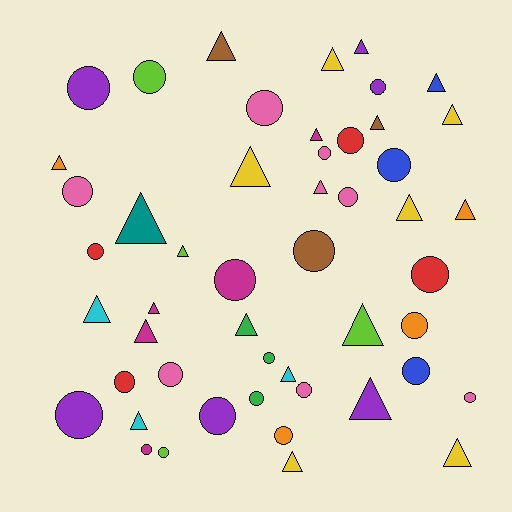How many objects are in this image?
There are 50 objects.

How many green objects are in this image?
There are 3 green objects.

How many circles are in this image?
There are 26 circles.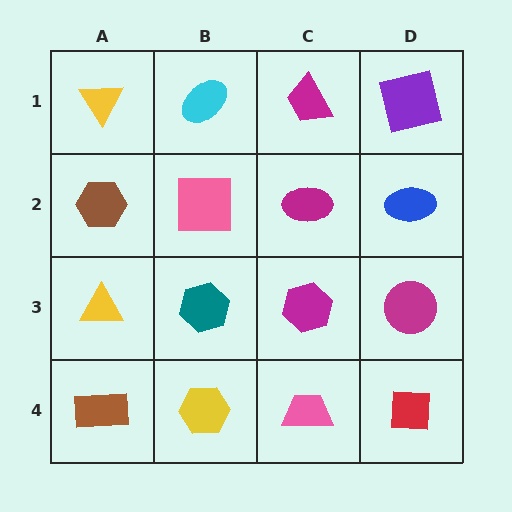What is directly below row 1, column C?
A magenta ellipse.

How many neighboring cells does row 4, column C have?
3.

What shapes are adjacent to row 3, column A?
A brown hexagon (row 2, column A), a brown rectangle (row 4, column A), a teal hexagon (row 3, column B).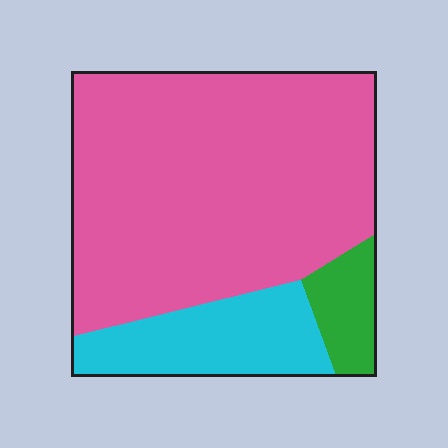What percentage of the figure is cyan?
Cyan covers roughly 20% of the figure.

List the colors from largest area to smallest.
From largest to smallest: pink, cyan, green.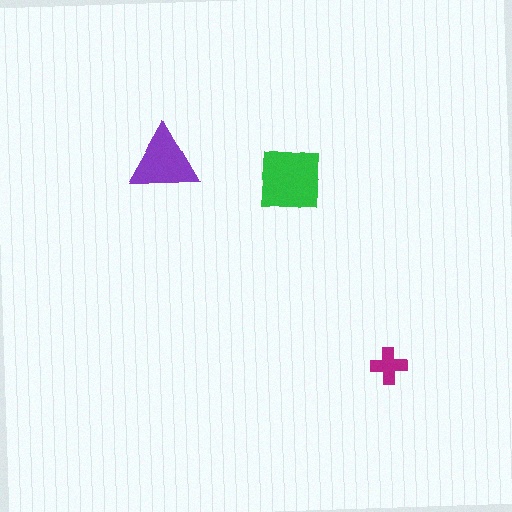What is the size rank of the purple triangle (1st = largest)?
2nd.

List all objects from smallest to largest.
The magenta cross, the purple triangle, the green square.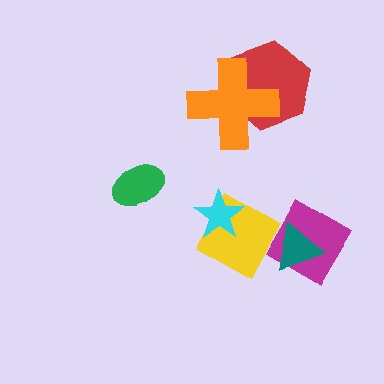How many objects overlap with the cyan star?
1 object overlaps with the cyan star.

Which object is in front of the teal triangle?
The yellow diamond is in front of the teal triangle.